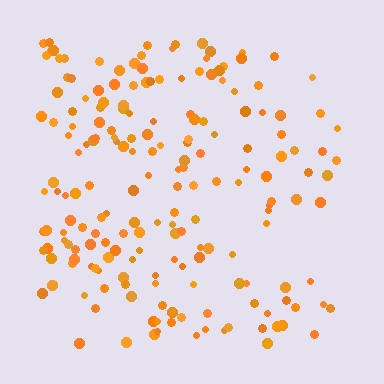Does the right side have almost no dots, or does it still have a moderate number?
Still a moderate number, just noticeably fewer than the left.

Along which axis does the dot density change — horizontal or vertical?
Horizontal.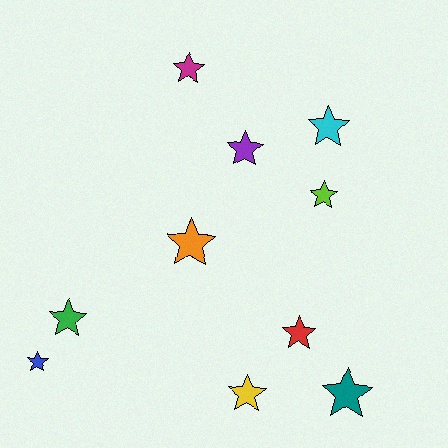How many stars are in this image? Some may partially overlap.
There are 10 stars.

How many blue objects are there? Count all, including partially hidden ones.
There is 1 blue object.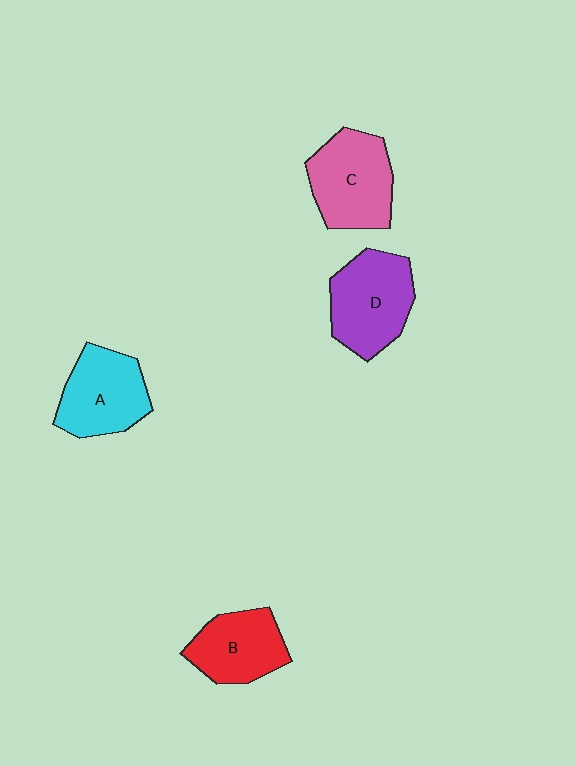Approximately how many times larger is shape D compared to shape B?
Approximately 1.2 times.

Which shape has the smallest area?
Shape B (red).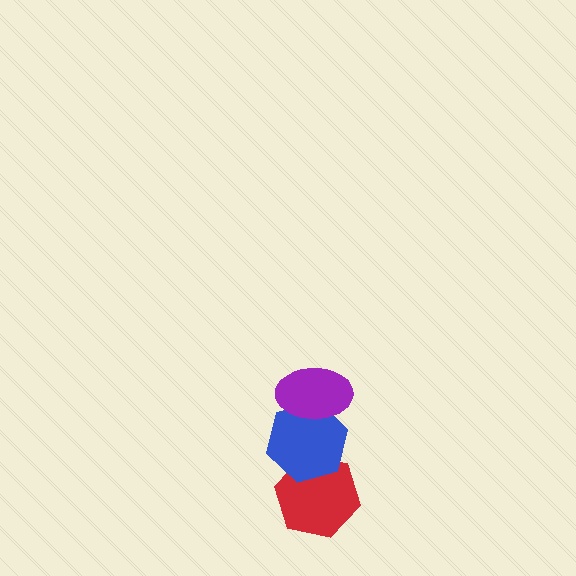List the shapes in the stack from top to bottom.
From top to bottom: the purple ellipse, the blue hexagon, the red hexagon.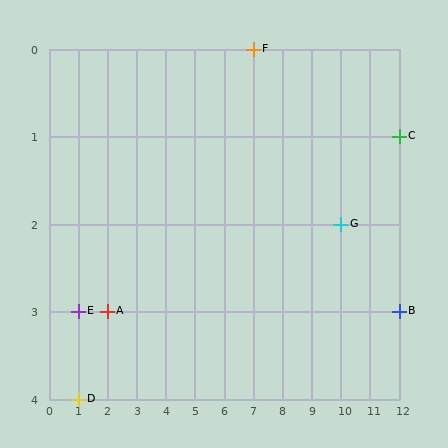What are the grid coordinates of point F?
Point F is at grid coordinates (7, 0).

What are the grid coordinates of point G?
Point G is at grid coordinates (10, 2).